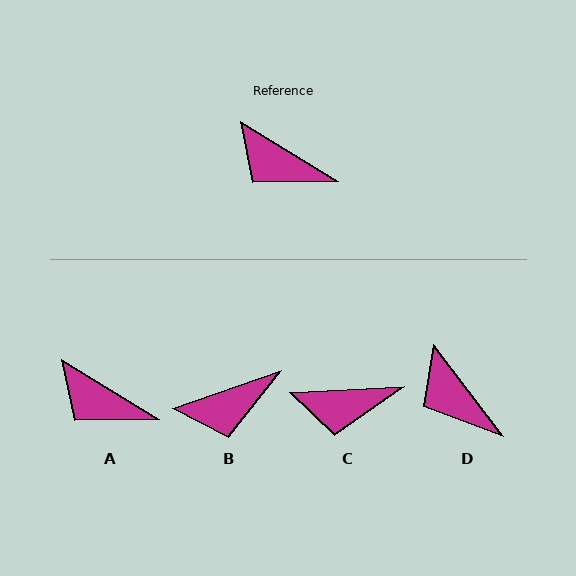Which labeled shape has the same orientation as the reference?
A.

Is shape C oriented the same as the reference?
No, it is off by about 35 degrees.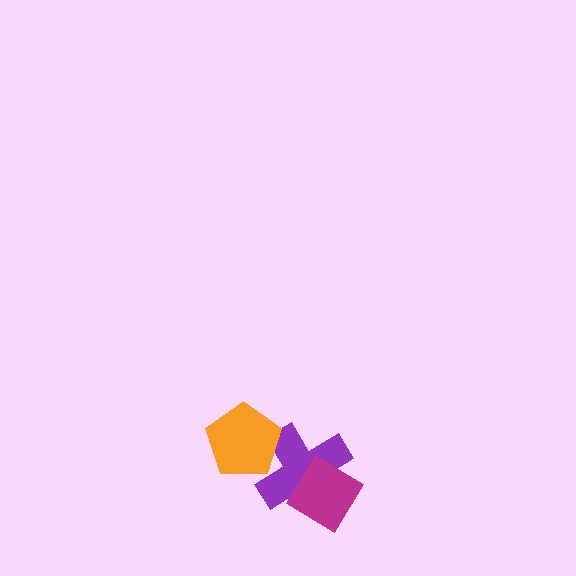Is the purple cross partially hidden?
Yes, it is partially covered by another shape.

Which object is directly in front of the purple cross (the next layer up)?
The magenta diamond is directly in front of the purple cross.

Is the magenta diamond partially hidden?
No, no other shape covers it.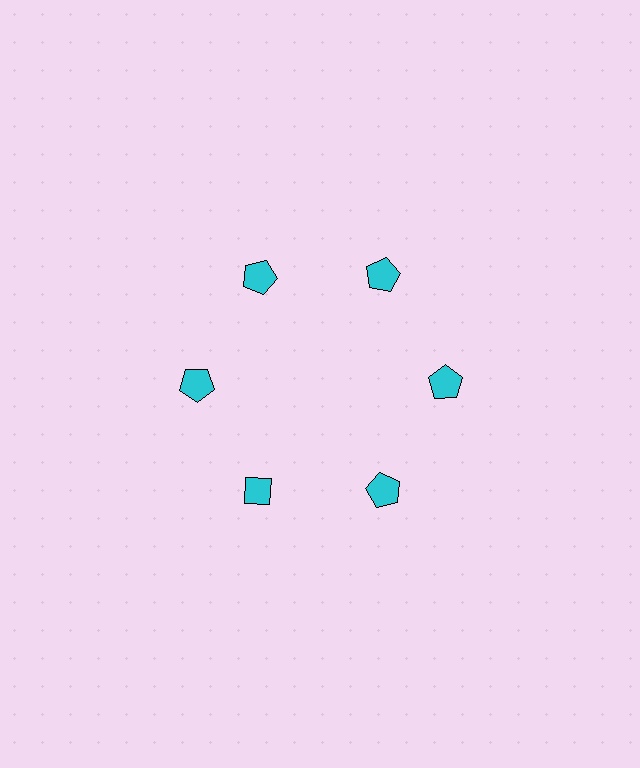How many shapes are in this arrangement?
There are 6 shapes arranged in a ring pattern.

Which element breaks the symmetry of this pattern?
The cyan diamond at roughly the 7 o'clock position breaks the symmetry. All other shapes are cyan pentagons.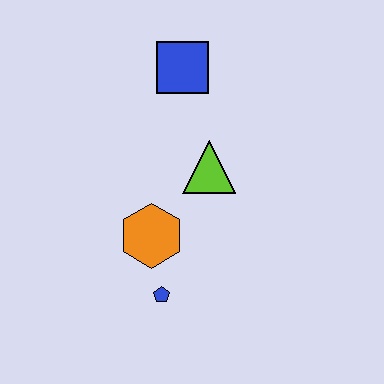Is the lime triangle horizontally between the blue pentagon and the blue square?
No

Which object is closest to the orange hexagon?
The blue pentagon is closest to the orange hexagon.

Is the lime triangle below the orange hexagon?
No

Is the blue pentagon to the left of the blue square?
Yes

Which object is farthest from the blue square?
The blue pentagon is farthest from the blue square.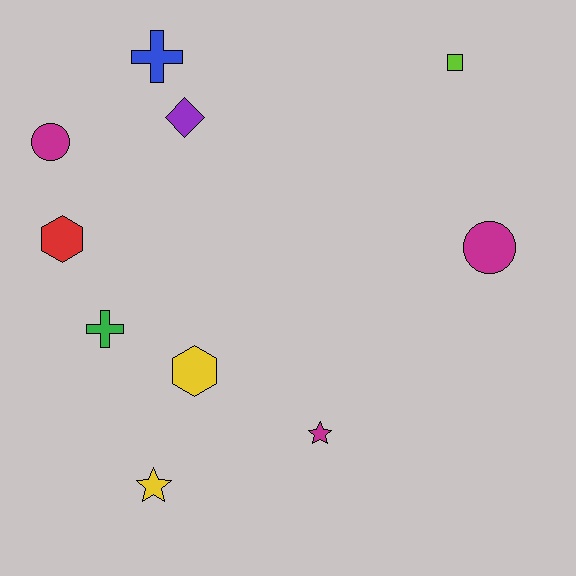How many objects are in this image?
There are 10 objects.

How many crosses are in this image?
There are 2 crosses.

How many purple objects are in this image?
There is 1 purple object.